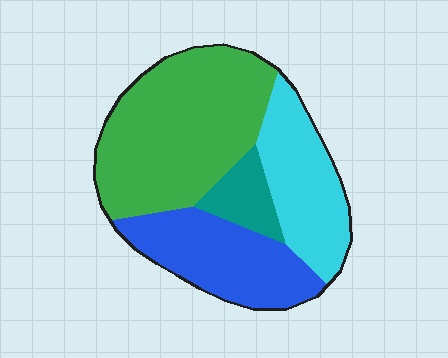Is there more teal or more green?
Green.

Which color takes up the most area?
Green, at roughly 45%.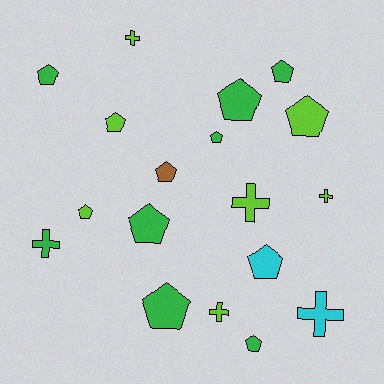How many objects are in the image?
There are 18 objects.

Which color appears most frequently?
Green, with 8 objects.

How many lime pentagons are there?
There are 3 lime pentagons.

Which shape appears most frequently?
Pentagon, with 12 objects.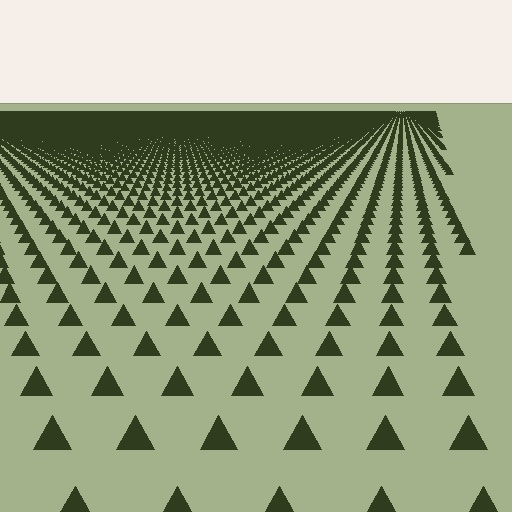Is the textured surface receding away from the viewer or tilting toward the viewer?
The surface is receding away from the viewer. Texture elements get smaller and denser toward the top.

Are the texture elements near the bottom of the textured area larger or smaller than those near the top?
Larger. Near the bottom, elements are closer to the viewer and appear at a bigger on-screen size.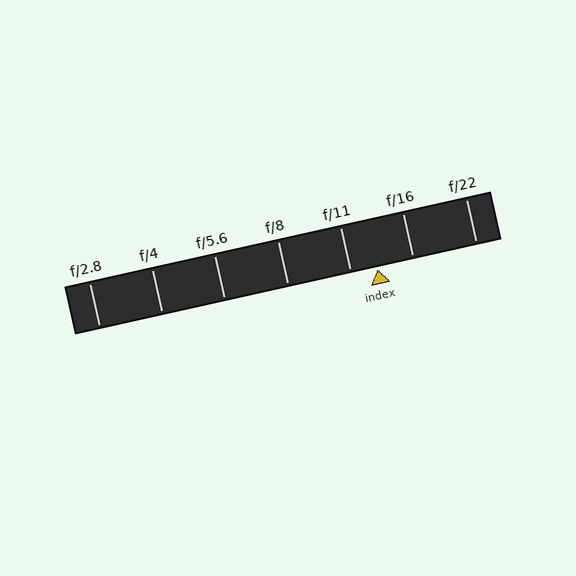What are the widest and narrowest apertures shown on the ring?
The widest aperture shown is f/2.8 and the narrowest is f/22.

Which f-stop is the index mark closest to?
The index mark is closest to f/11.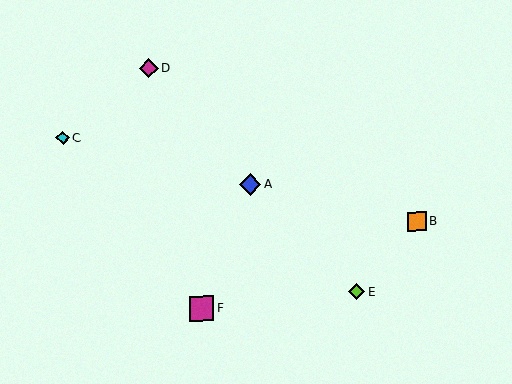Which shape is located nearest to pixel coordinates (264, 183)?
The blue diamond (labeled A) at (250, 185) is nearest to that location.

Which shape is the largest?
The magenta square (labeled F) is the largest.